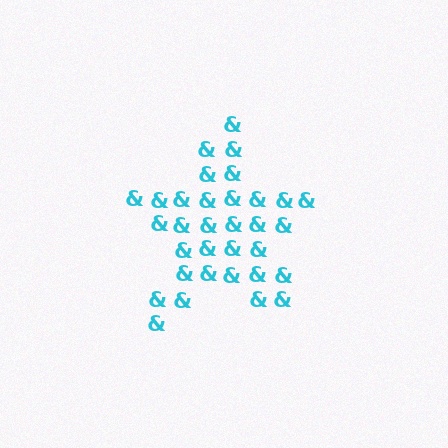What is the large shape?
The large shape is a star.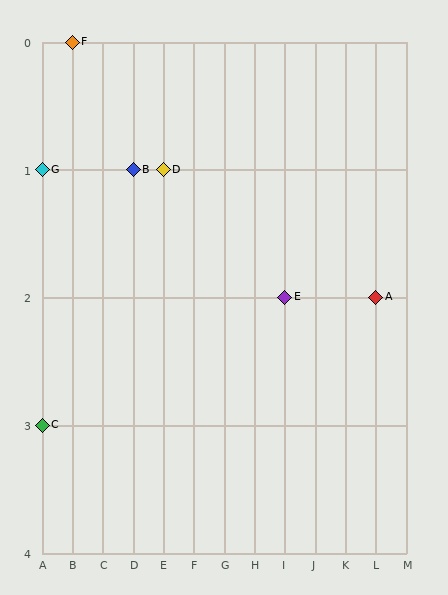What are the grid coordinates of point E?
Point E is at grid coordinates (I, 2).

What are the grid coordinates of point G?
Point G is at grid coordinates (A, 1).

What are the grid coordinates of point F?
Point F is at grid coordinates (B, 0).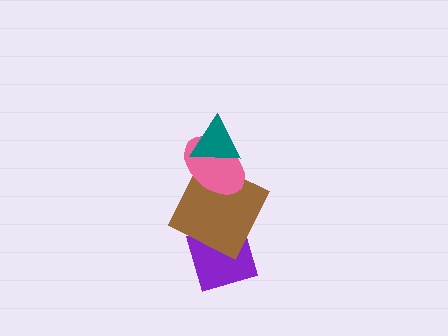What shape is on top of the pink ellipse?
The teal triangle is on top of the pink ellipse.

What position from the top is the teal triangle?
The teal triangle is 1st from the top.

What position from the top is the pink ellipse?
The pink ellipse is 2nd from the top.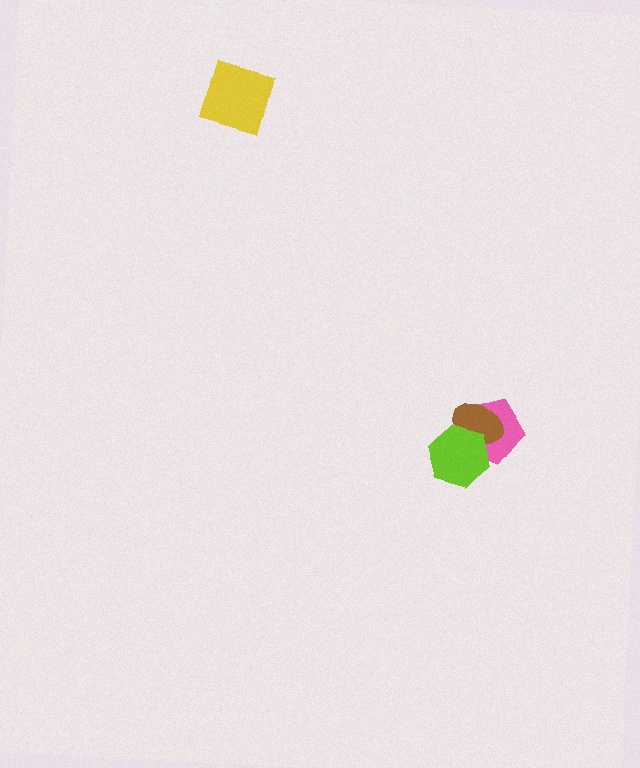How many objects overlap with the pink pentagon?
2 objects overlap with the pink pentagon.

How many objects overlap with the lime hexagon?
2 objects overlap with the lime hexagon.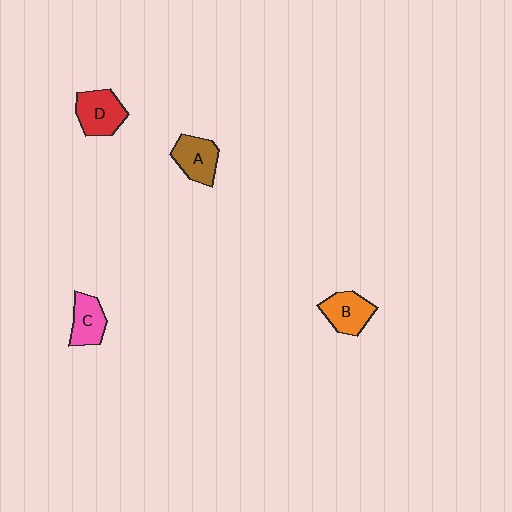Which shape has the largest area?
Shape D (red).